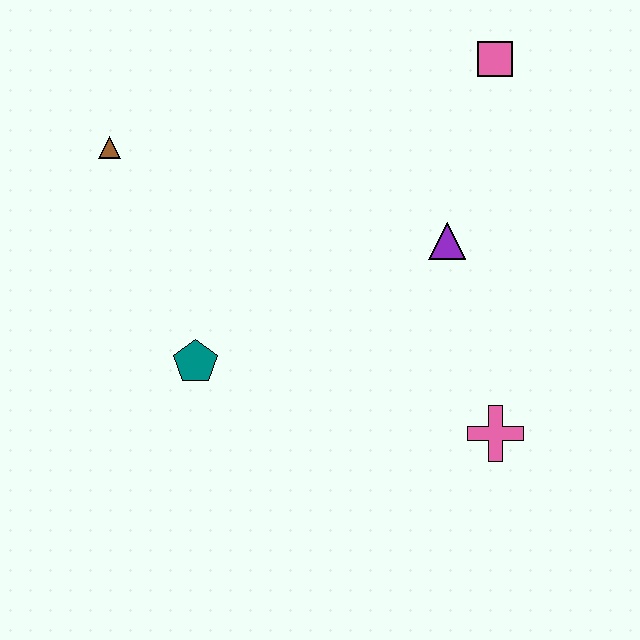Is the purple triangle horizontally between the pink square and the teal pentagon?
Yes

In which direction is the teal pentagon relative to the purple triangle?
The teal pentagon is to the left of the purple triangle.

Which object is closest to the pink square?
The purple triangle is closest to the pink square.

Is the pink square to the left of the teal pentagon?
No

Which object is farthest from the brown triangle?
The pink cross is farthest from the brown triangle.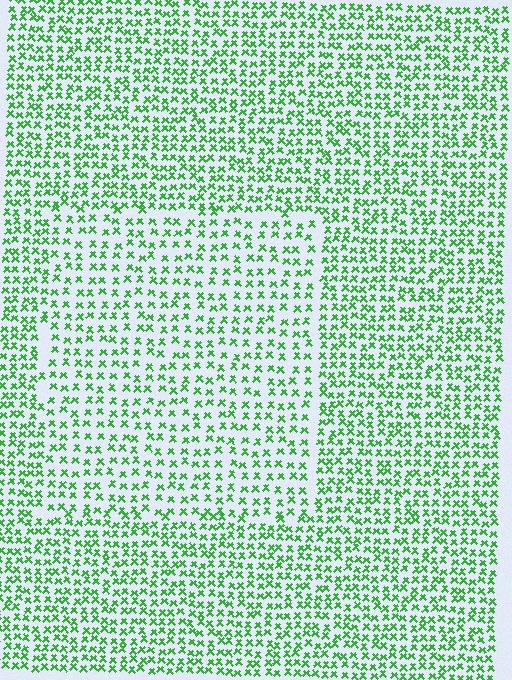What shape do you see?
I see a rectangle.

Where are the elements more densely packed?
The elements are more densely packed outside the rectangle boundary.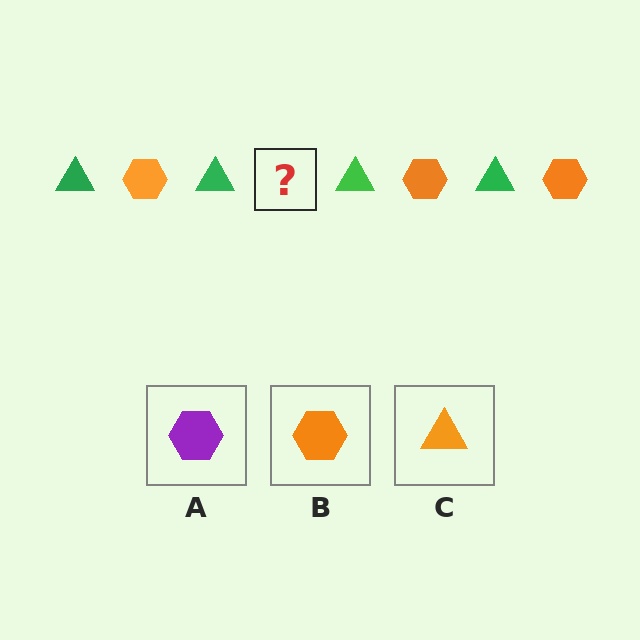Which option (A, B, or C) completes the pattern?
B.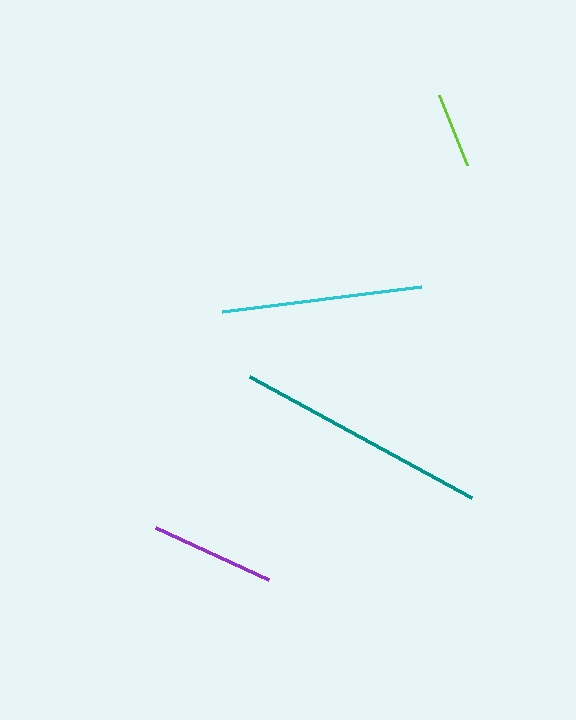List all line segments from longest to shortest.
From longest to shortest: teal, cyan, purple, lime.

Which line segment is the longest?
The teal line is the longest at approximately 252 pixels.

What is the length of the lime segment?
The lime segment is approximately 75 pixels long.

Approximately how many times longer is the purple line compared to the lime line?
The purple line is approximately 1.7 times the length of the lime line.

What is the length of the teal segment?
The teal segment is approximately 252 pixels long.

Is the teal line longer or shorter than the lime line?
The teal line is longer than the lime line.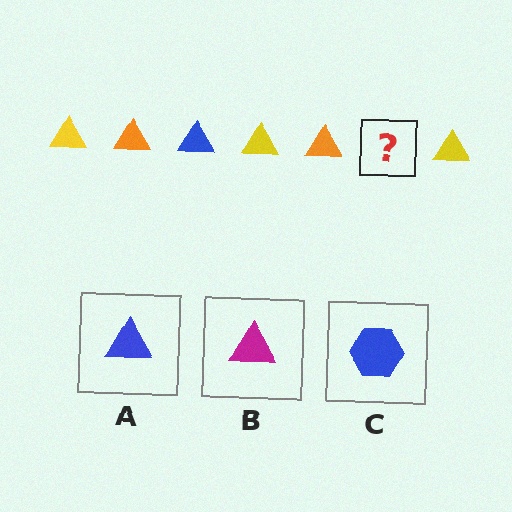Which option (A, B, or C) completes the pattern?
A.